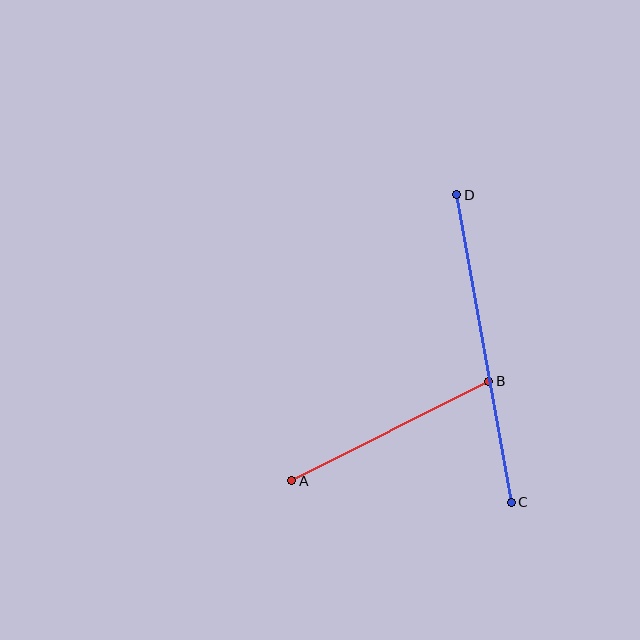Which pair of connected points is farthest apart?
Points C and D are farthest apart.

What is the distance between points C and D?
The distance is approximately 312 pixels.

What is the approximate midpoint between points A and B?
The midpoint is at approximately (390, 431) pixels.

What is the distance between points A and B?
The distance is approximately 220 pixels.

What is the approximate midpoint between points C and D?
The midpoint is at approximately (484, 348) pixels.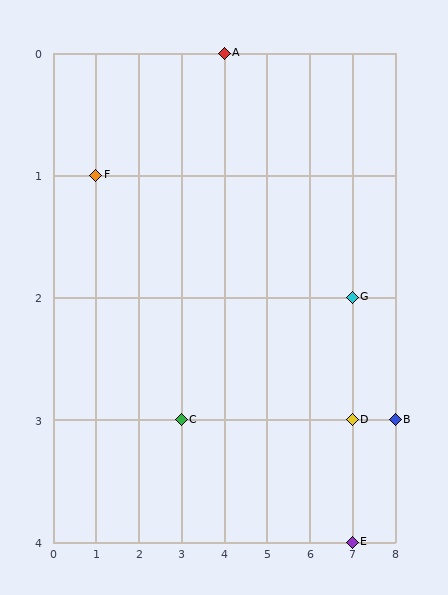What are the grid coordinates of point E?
Point E is at grid coordinates (7, 4).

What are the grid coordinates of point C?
Point C is at grid coordinates (3, 3).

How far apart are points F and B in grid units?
Points F and B are 7 columns and 2 rows apart (about 7.3 grid units diagonally).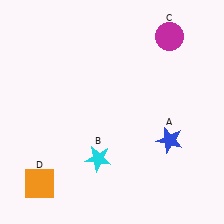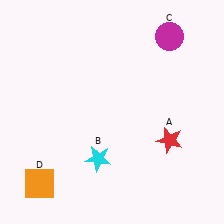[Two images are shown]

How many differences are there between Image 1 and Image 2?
There is 1 difference between the two images.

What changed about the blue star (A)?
In Image 1, A is blue. In Image 2, it changed to red.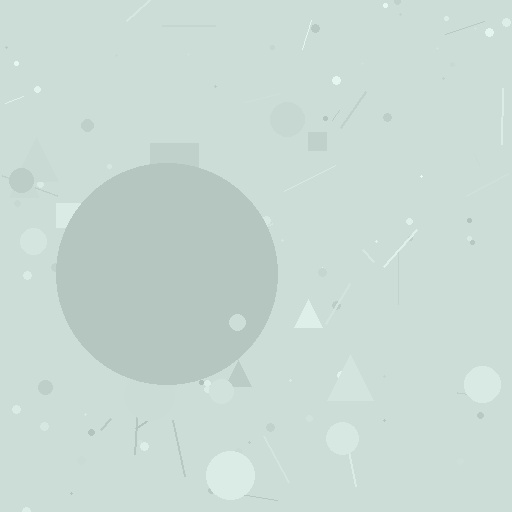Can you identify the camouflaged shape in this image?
The camouflaged shape is a circle.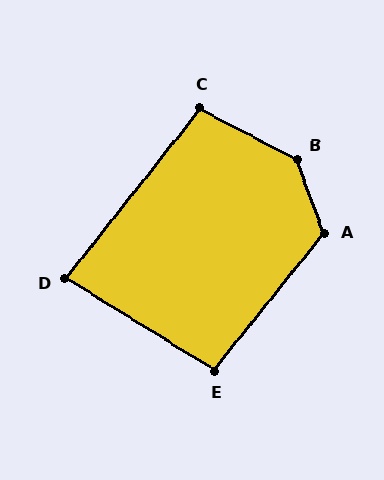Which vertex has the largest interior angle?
B, at approximately 138 degrees.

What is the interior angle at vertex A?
Approximately 121 degrees (obtuse).